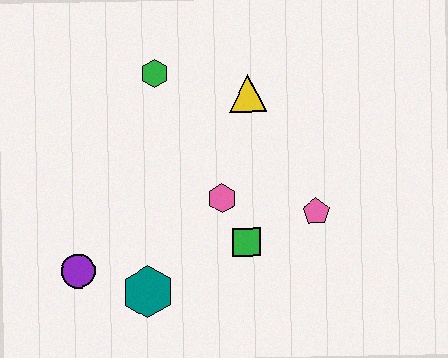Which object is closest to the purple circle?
The teal hexagon is closest to the purple circle.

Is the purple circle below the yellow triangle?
Yes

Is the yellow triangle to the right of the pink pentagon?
No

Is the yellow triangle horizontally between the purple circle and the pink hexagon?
No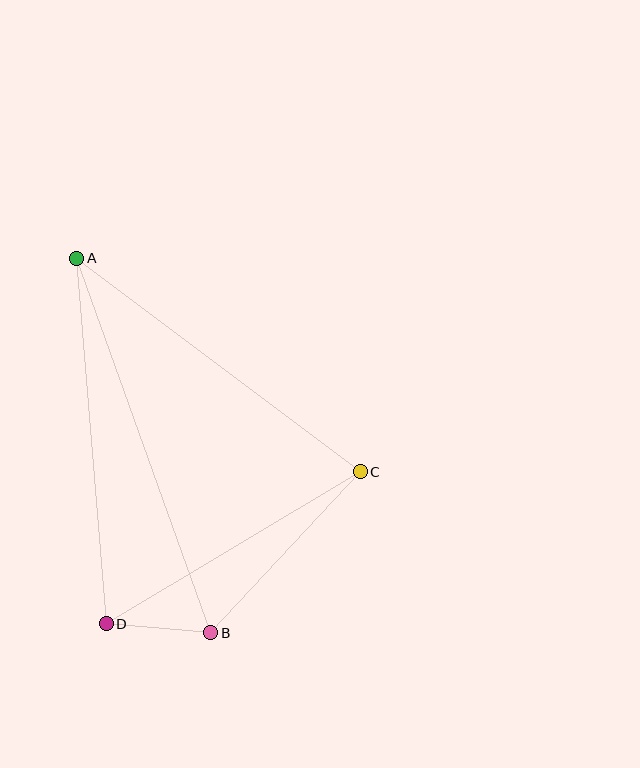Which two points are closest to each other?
Points B and D are closest to each other.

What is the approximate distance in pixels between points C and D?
The distance between C and D is approximately 296 pixels.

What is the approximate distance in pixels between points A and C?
The distance between A and C is approximately 355 pixels.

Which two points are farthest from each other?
Points A and B are farthest from each other.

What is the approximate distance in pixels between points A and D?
The distance between A and D is approximately 367 pixels.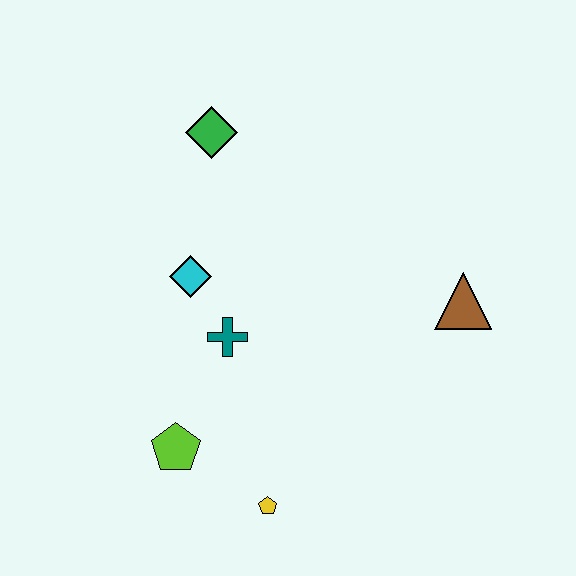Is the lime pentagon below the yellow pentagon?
No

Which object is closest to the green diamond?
The cyan diamond is closest to the green diamond.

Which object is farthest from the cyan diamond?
The brown triangle is farthest from the cyan diamond.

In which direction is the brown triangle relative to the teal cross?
The brown triangle is to the right of the teal cross.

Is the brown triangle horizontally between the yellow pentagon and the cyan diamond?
No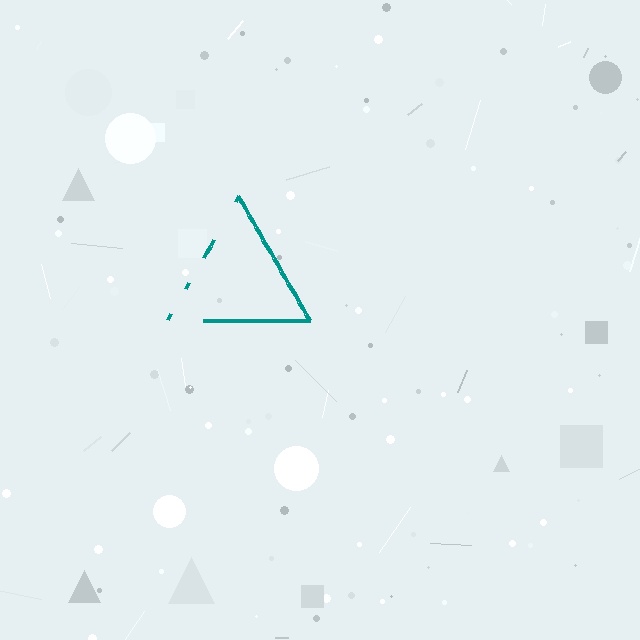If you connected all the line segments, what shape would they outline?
They would outline a triangle.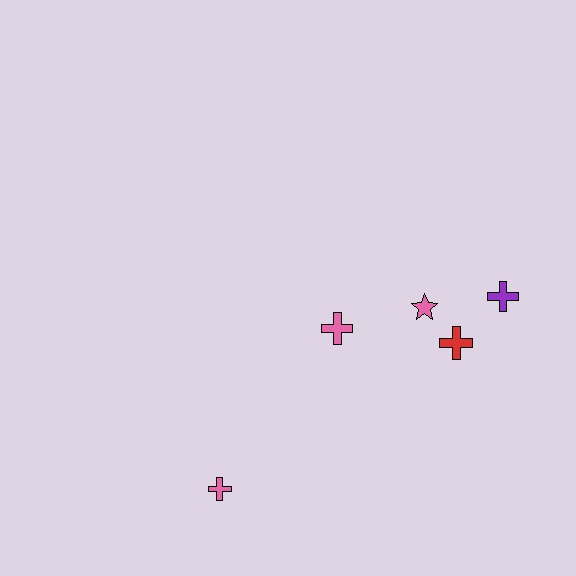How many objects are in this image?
There are 5 objects.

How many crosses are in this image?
There are 4 crosses.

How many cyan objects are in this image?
There are no cyan objects.